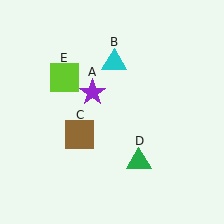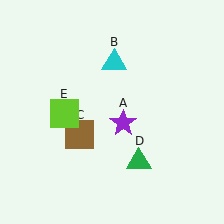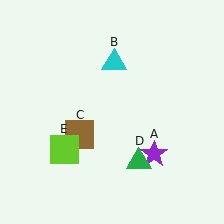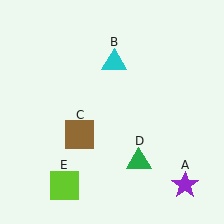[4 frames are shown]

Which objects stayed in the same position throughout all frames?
Cyan triangle (object B) and brown square (object C) and green triangle (object D) remained stationary.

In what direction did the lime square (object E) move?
The lime square (object E) moved down.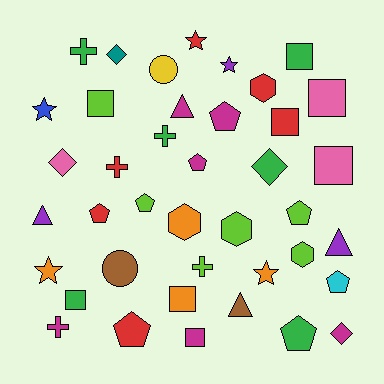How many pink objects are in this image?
There are 3 pink objects.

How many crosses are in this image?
There are 5 crosses.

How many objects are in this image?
There are 40 objects.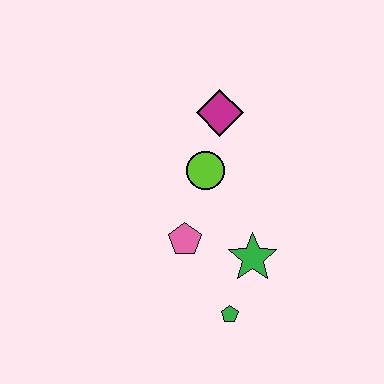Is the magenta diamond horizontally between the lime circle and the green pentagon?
Yes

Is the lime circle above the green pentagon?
Yes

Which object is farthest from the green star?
The magenta diamond is farthest from the green star.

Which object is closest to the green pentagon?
The green star is closest to the green pentagon.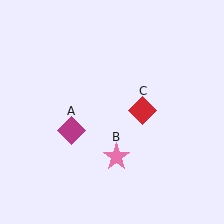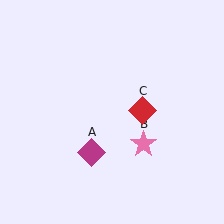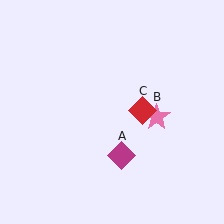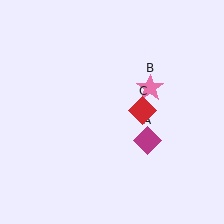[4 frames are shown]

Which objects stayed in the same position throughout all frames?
Red diamond (object C) remained stationary.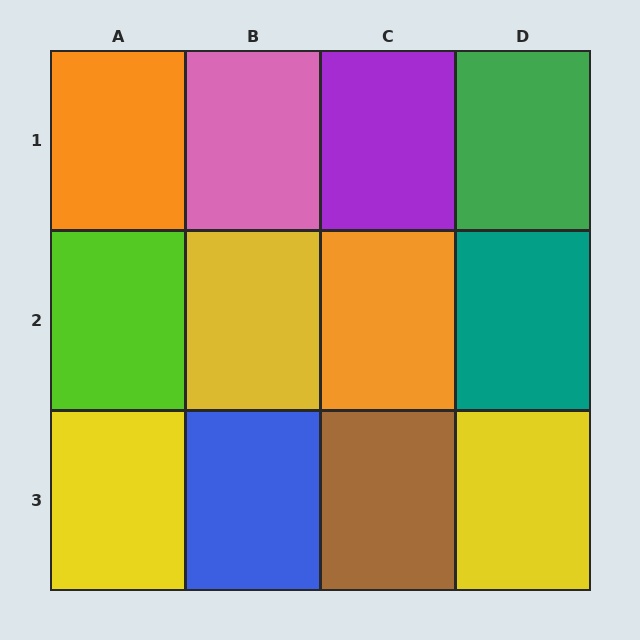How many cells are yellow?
3 cells are yellow.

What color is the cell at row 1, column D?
Green.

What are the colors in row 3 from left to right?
Yellow, blue, brown, yellow.